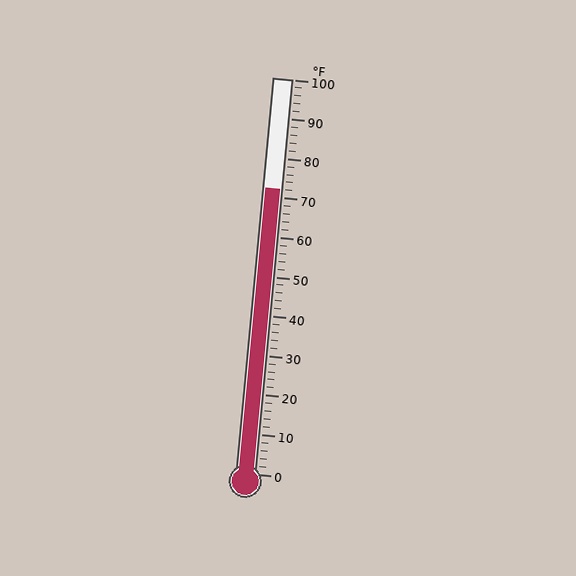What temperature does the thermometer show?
The thermometer shows approximately 72°F.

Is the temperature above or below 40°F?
The temperature is above 40°F.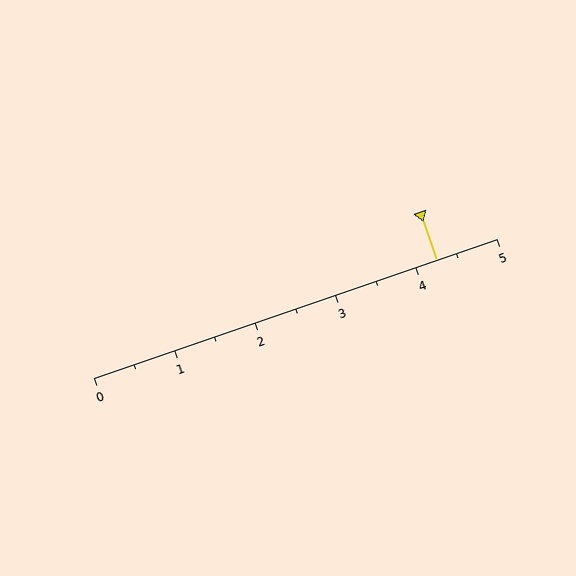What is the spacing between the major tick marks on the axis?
The major ticks are spaced 1 apart.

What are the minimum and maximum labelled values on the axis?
The axis runs from 0 to 5.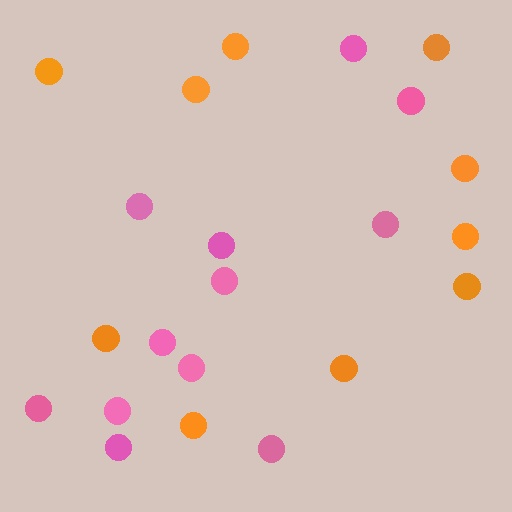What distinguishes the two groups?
There are 2 groups: one group of pink circles (12) and one group of orange circles (10).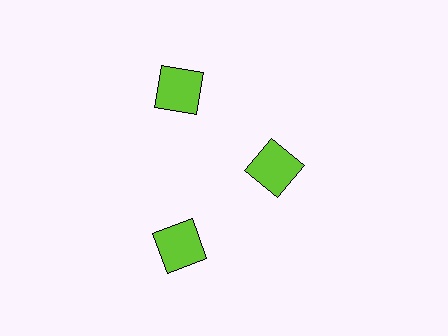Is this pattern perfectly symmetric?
No. The 3 lime squares are arranged in a ring, but one element near the 3 o'clock position is pulled inward toward the center, breaking the 3-fold rotational symmetry.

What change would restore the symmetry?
The symmetry would be restored by moving it outward, back onto the ring so that all 3 squares sit at equal angles and equal distance from the center.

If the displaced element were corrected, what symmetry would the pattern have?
It would have 3-fold rotational symmetry — the pattern would map onto itself every 120 degrees.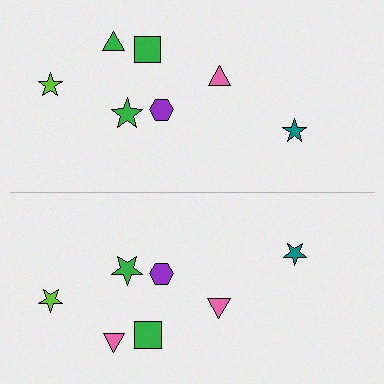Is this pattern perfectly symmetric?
No, the pattern is not perfectly symmetric. The pink triangle on the bottom side breaks the symmetry — its mirror counterpart is green.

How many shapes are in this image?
There are 14 shapes in this image.